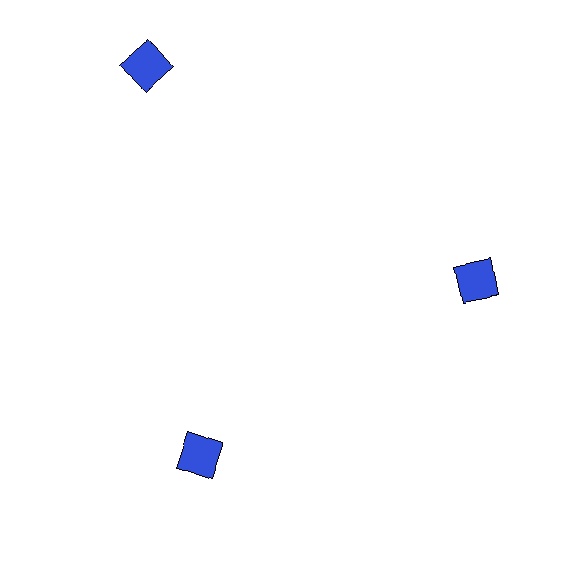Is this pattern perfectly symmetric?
No. The 3 blue squares are arranged in a ring, but one element near the 11 o'clock position is pushed outward from the center, breaking the 3-fold rotational symmetry.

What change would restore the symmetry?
The symmetry would be restored by moving it inward, back onto the ring so that all 3 squares sit at equal angles and equal distance from the center.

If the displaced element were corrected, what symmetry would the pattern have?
It would have 3-fold rotational symmetry — the pattern would map onto itself every 120 degrees.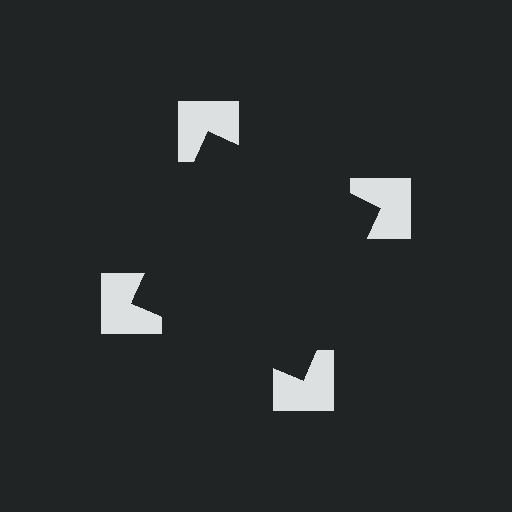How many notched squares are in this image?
There are 4 — one at each vertex of the illusory square.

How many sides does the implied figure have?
4 sides.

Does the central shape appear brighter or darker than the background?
It typically appears slightly darker than the background, even though no actual brightness change is drawn.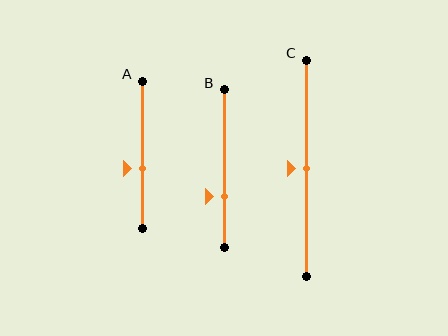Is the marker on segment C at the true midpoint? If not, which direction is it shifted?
Yes, the marker on segment C is at the true midpoint.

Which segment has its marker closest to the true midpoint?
Segment C has its marker closest to the true midpoint.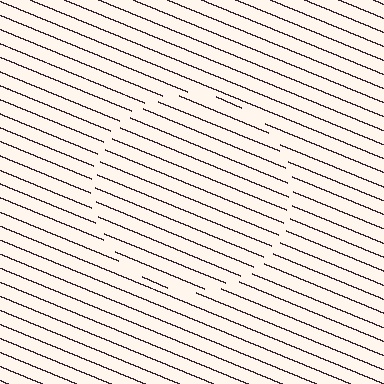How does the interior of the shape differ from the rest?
The interior of the shape contains the same grating, shifted by half a period — the contour is defined by the phase discontinuity where line-ends from the inner and outer gratings abut.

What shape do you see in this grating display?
An illusory circle. The interior of the shape contains the same grating, shifted by half a period — the contour is defined by the phase discontinuity where line-ends from the inner and outer gratings abut.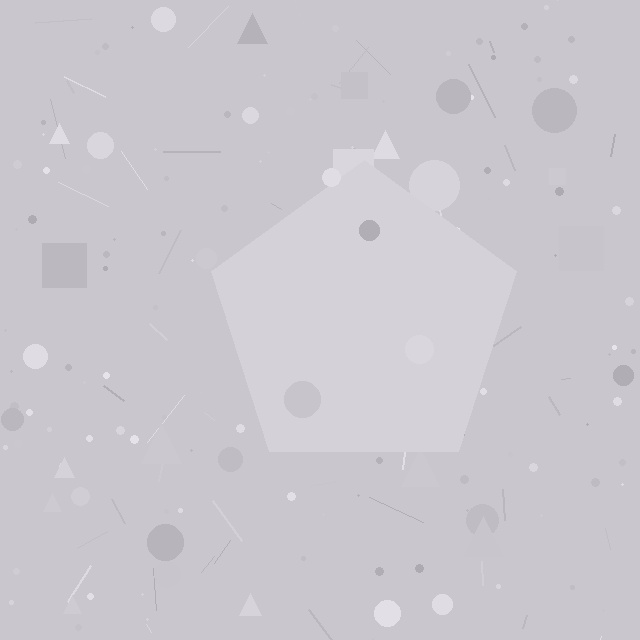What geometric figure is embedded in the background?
A pentagon is embedded in the background.